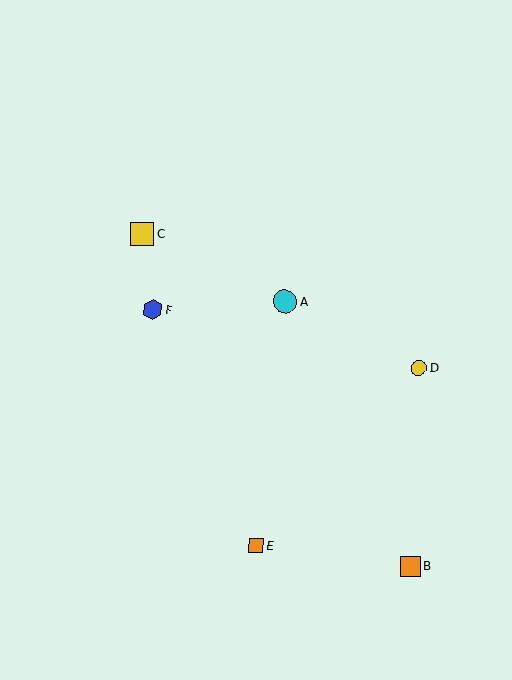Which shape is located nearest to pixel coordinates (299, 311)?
The cyan circle (labeled A) at (285, 301) is nearest to that location.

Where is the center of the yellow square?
The center of the yellow square is at (142, 234).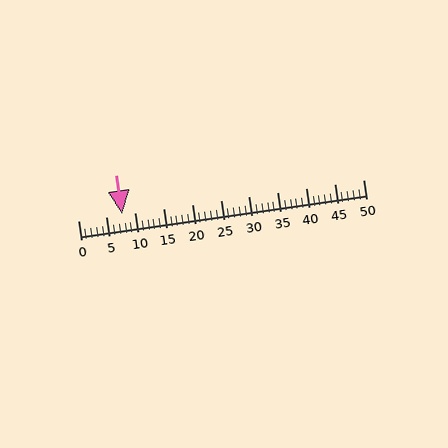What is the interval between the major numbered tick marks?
The major tick marks are spaced 5 units apart.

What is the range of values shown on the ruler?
The ruler shows values from 0 to 50.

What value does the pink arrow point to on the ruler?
The pink arrow points to approximately 8.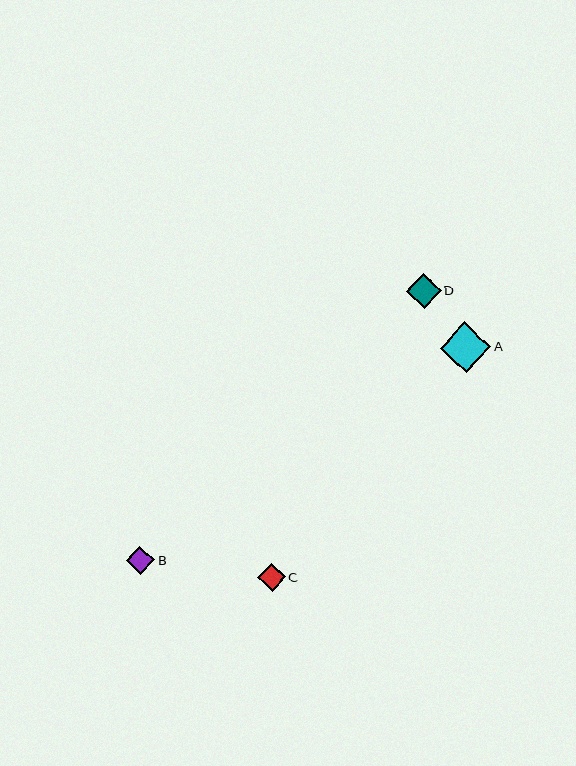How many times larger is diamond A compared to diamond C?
Diamond A is approximately 1.8 times the size of diamond C.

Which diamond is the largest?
Diamond A is the largest with a size of approximately 50 pixels.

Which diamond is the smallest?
Diamond C is the smallest with a size of approximately 28 pixels.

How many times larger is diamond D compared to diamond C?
Diamond D is approximately 1.2 times the size of diamond C.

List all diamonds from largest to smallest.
From largest to smallest: A, D, B, C.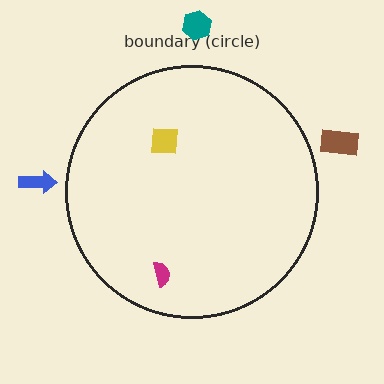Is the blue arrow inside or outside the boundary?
Outside.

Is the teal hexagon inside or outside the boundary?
Outside.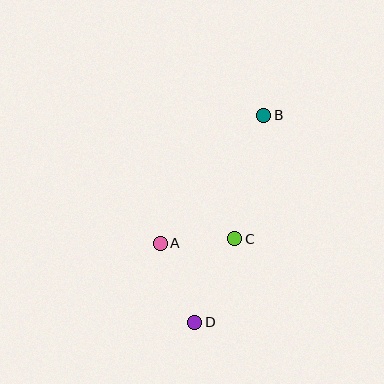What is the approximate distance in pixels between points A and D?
The distance between A and D is approximately 86 pixels.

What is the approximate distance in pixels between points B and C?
The distance between B and C is approximately 126 pixels.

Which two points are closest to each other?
Points A and C are closest to each other.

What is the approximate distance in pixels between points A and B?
The distance between A and B is approximately 164 pixels.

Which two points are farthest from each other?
Points B and D are farthest from each other.